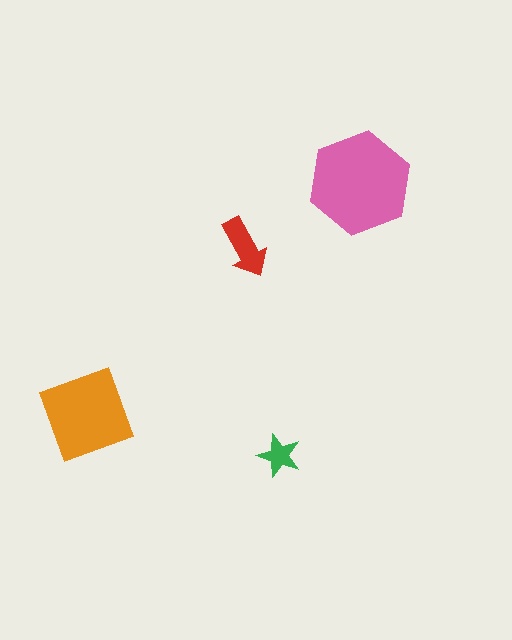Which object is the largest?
The pink hexagon.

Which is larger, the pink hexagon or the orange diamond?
The pink hexagon.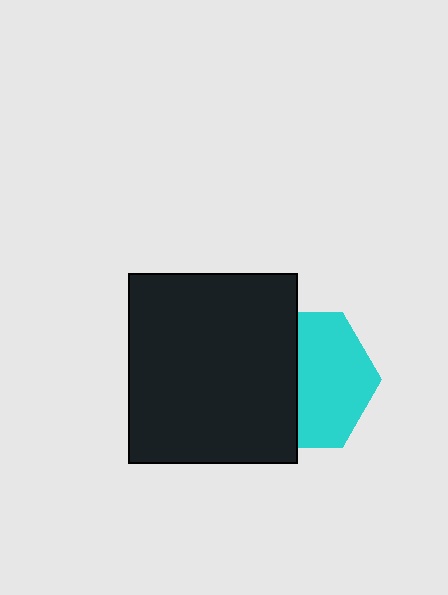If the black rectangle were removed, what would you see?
You would see the complete cyan hexagon.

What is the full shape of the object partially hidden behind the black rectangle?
The partially hidden object is a cyan hexagon.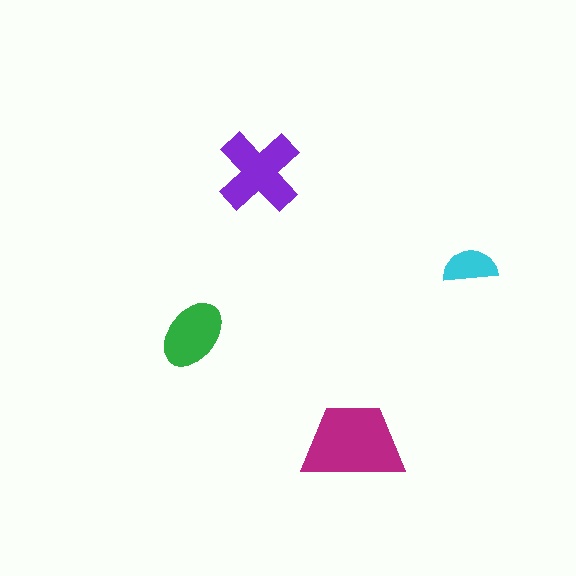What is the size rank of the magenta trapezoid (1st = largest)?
1st.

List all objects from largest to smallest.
The magenta trapezoid, the purple cross, the green ellipse, the cyan semicircle.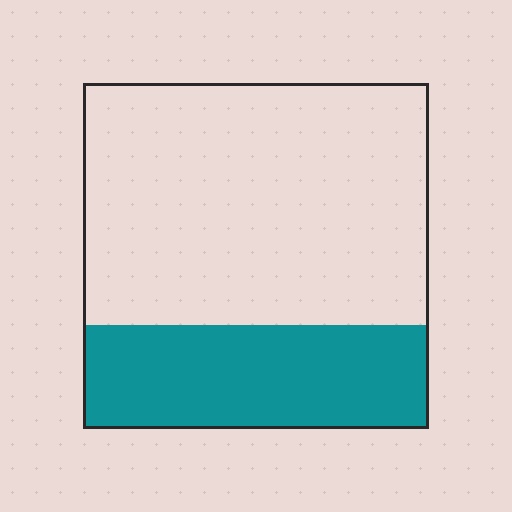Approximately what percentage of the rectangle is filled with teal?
Approximately 30%.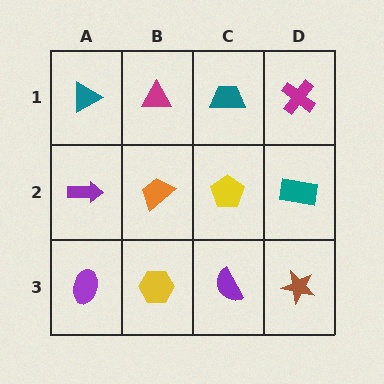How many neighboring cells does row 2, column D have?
3.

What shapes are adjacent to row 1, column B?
An orange trapezoid (row 2, column B), a teal triangle (row 1, column A), a teal trapezoid (row 1, column C).